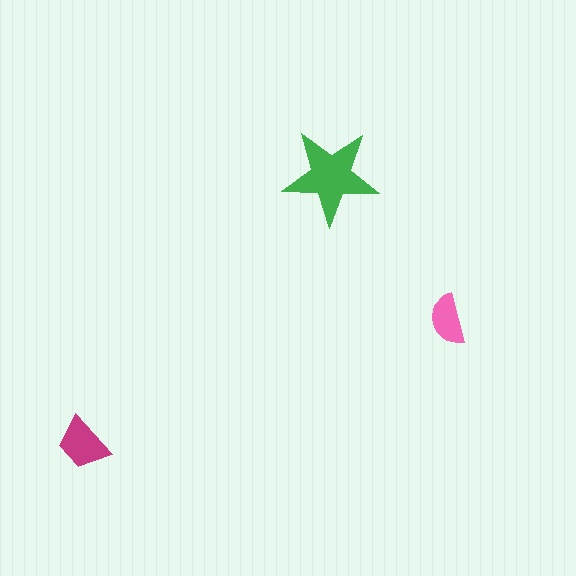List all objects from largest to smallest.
The green star, the magenta trapezoid, the pink semicircle.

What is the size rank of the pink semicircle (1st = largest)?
3rd.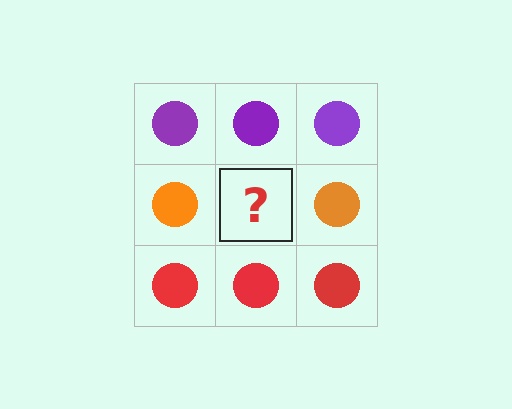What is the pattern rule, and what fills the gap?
The rule is that each row has a consistent color. The gap should be filled with an orange circle.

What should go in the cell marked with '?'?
The missing cell should contain an orange circle.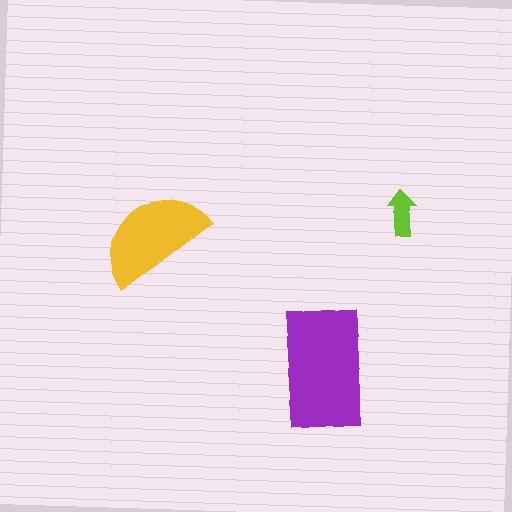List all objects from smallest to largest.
The lime arrow, the yellow semicircle, the purple rectangle.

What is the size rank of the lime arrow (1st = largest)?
3rd.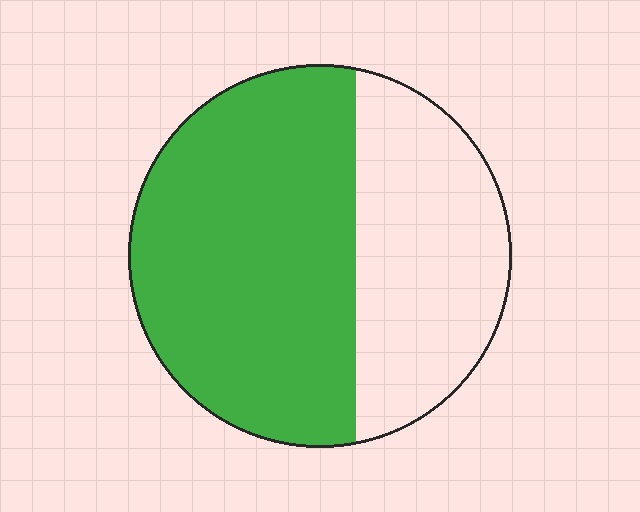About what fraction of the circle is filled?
About five eighths (5/8).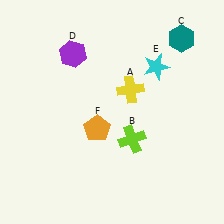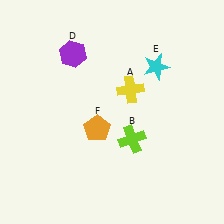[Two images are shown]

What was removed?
The teal hexagon (C) was removed in Image 2.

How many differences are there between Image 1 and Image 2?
There is 1 difference between the two images.